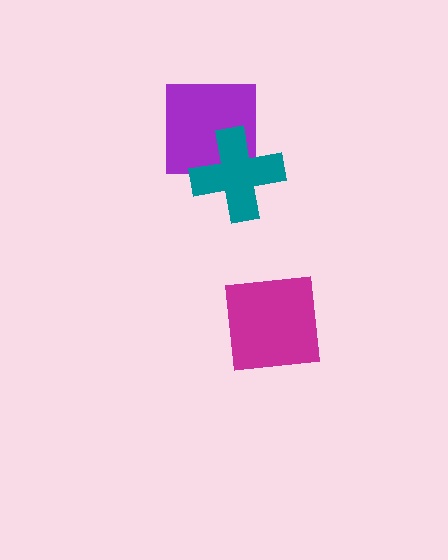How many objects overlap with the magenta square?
0 objects overlap with the magenta square.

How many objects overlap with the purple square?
1 object overlaps with the purple square.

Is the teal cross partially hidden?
No, no other shape covers it.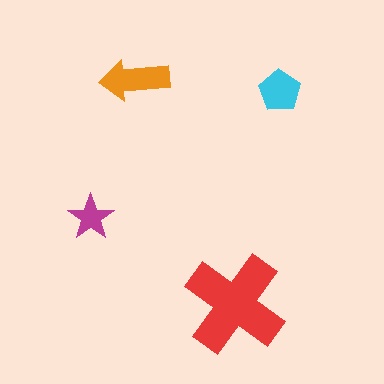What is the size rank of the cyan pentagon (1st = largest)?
3rd.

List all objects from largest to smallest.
The red cross, the orange arrow, the cyan pentagon, the magenta star.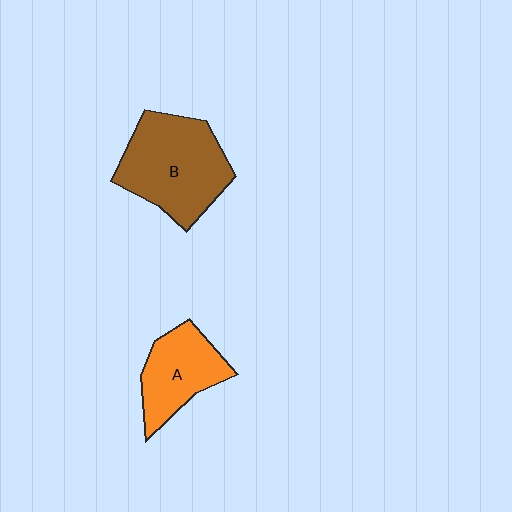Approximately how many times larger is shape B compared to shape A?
Approximately 1.6 times.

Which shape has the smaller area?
Shape A (orange).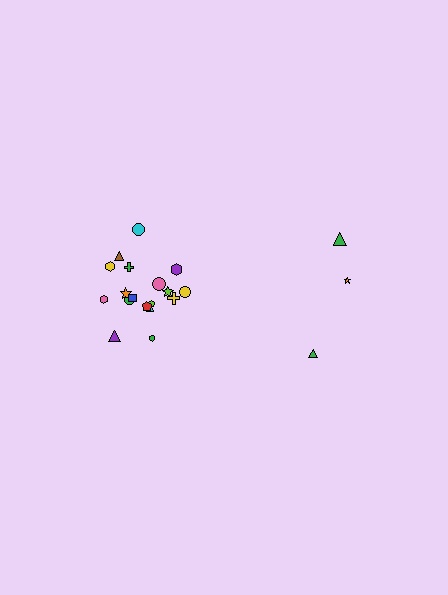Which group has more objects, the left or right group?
The left group.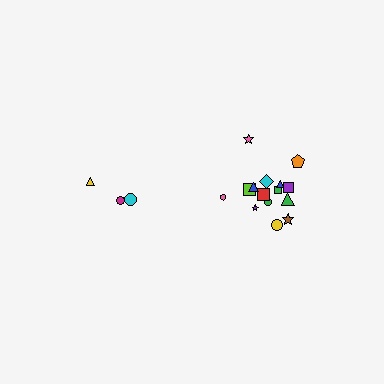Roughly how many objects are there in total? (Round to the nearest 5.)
Roughly 20 objects in total.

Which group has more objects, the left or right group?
The right group.